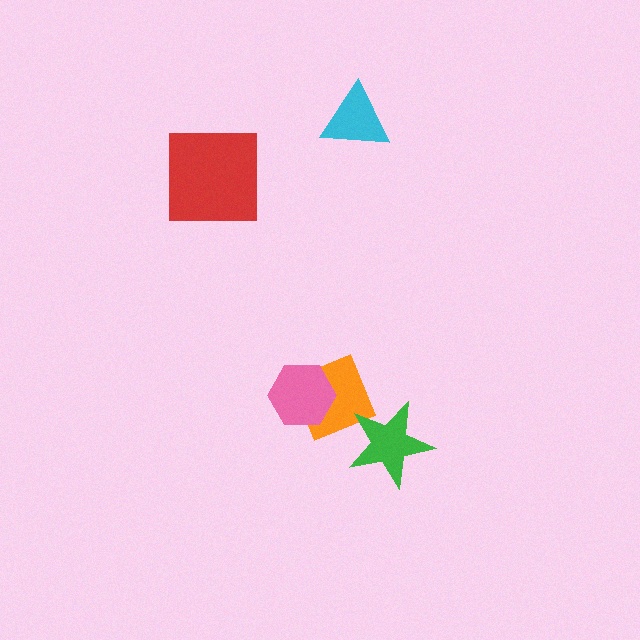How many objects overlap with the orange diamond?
2 objects overlap with the orange diamond.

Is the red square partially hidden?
No, no other shape covers it.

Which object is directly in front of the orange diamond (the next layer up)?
The pink hexagon is directly in front of the orange diamond.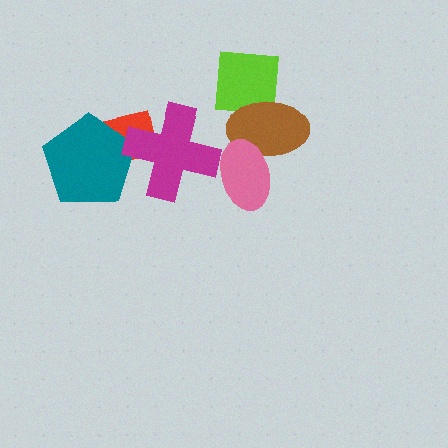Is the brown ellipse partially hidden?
Yes, it is partially covered by another shape.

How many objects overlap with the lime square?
1 object overlaps with the lime square.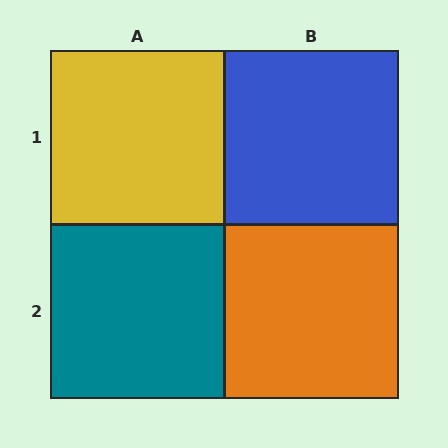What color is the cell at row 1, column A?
Yellow.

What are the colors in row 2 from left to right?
Teal, orange.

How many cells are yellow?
1 cell is yellow.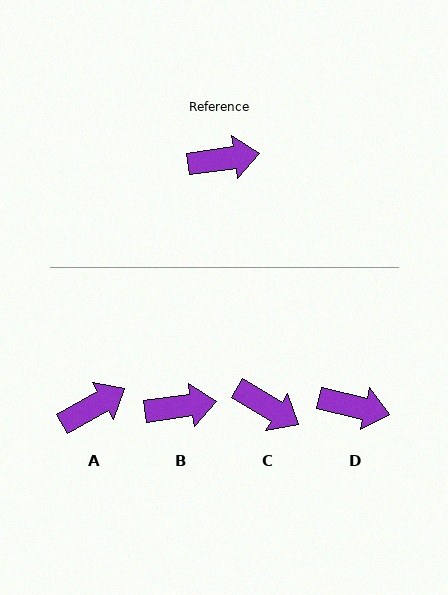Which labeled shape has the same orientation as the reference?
B.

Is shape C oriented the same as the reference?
No, it is off by about 39 degrees.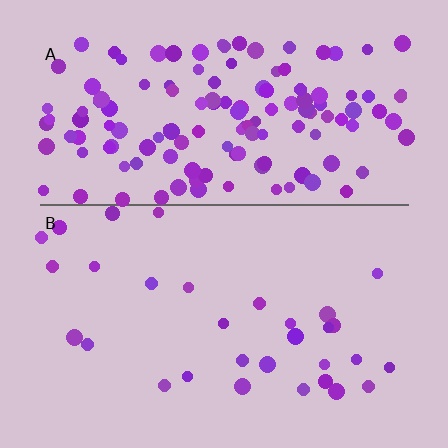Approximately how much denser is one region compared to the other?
Approximately 4.5× — region A over region B.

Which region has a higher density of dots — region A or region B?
A (the top).